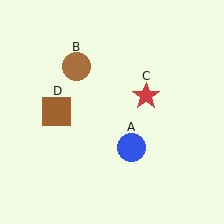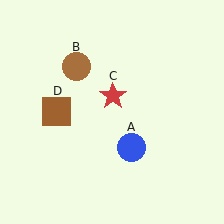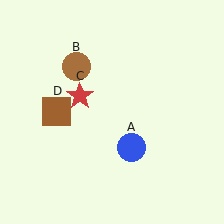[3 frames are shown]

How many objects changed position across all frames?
1 object changed position: red star (object C).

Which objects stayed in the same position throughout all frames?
Blue circle (object A) and brown circle (object B) and brown square (object D) remained stationary.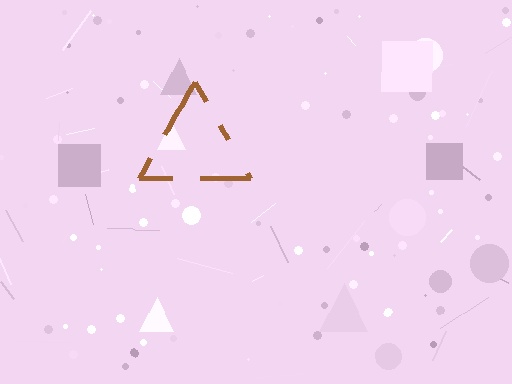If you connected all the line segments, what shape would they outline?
They would outline a triangle.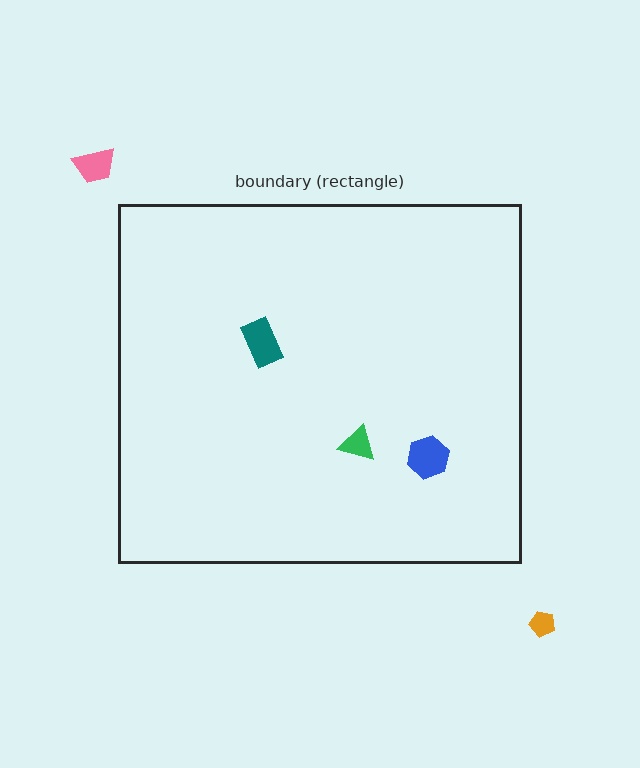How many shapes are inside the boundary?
3 inside, 2 outside.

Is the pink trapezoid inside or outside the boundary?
Outside.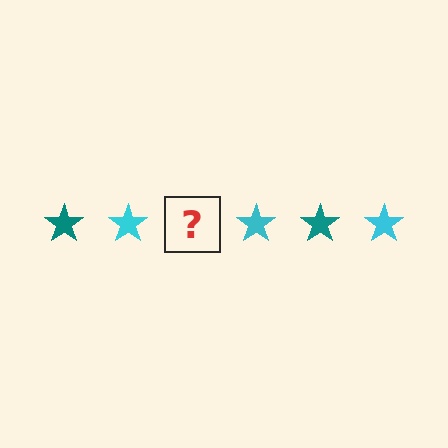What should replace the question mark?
The question mark should be replaced with a teal star.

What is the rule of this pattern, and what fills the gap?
The rule is that the pattern cycles through teal, cyan stars. The gap should be filled with a teal star.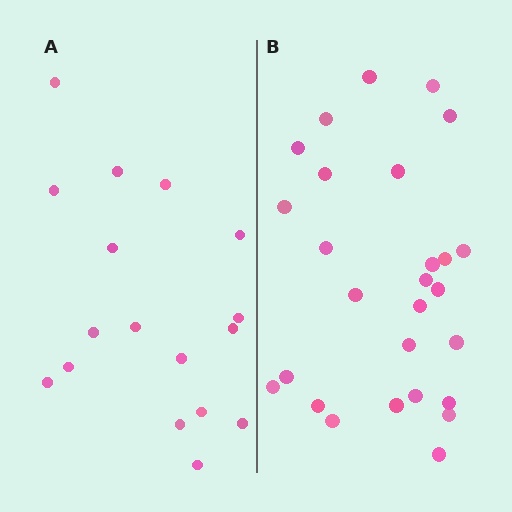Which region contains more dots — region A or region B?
Region B (the right region) has more dots.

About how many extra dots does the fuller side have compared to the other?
Region B has roughly 10 or so more dots than region A.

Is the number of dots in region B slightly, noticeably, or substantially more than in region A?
Region B has substantially more. The ratio is roughly 1.6 to 1.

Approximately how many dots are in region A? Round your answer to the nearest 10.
About 20 dots. (The exact count is 17, which rounds to 20.)